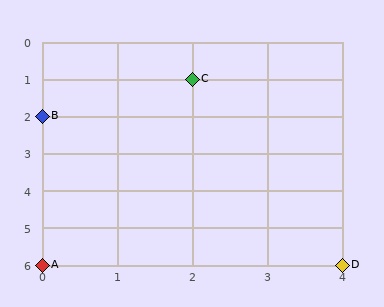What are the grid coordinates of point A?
Point A is at grid coordinates (0, 6).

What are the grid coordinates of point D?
Point D is at grid coordinates (4, 6).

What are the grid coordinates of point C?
Point C is at grid coordinates (2, 1).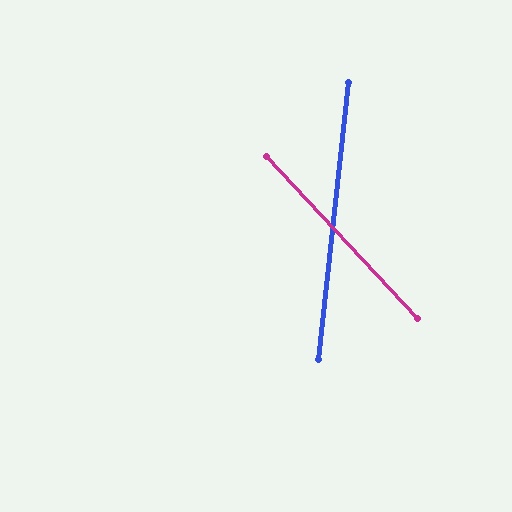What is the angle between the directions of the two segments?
Approximately 49 degrees.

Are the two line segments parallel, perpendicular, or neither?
Neither parallel nor perpendicular — they differ by about 49°.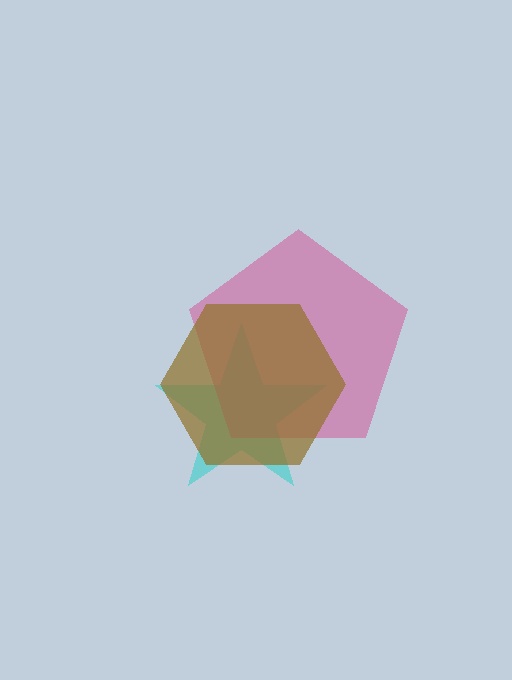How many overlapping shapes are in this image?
There are 3 overlapping shapes in the image.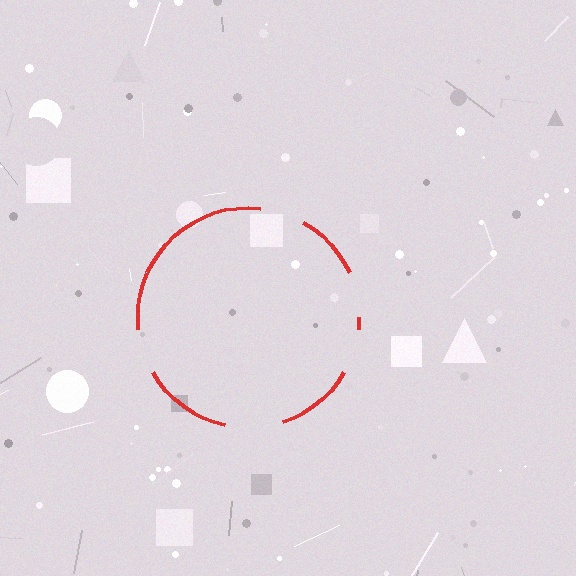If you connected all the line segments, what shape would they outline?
They would outline a circle.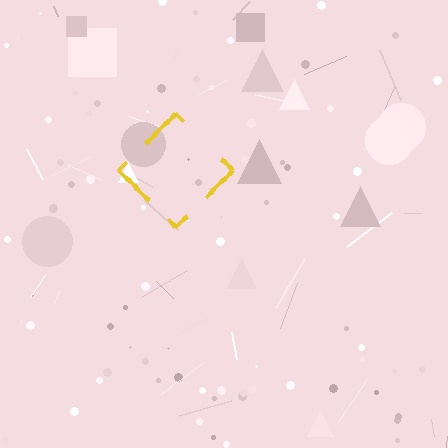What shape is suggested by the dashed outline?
The dashed outline suggests a diamond.